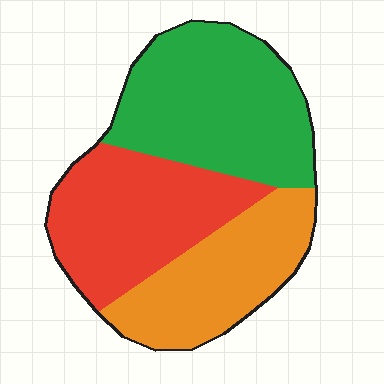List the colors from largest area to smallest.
From largest to smallest: green, red, orange.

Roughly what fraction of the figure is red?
Red covers around 35% of the figure.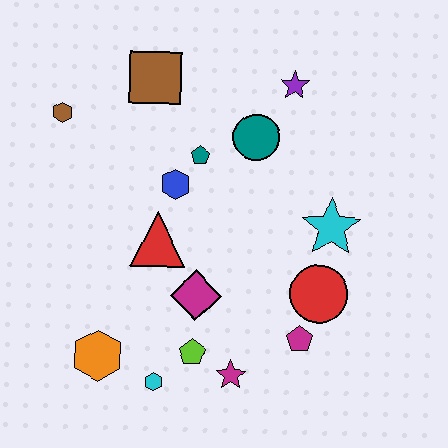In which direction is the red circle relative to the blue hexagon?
The red circle is to the right of the blue hexagon.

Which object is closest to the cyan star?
The red circle is closest to the cyan star.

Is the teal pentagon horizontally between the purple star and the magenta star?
No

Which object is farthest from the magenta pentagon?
The brown hexagon is farthest from the magenta pentagon.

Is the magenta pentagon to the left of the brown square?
No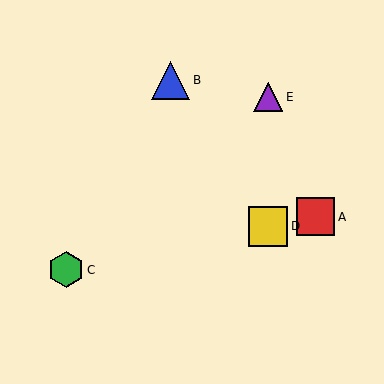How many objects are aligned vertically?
2 objects (D, E) are aligned vertically.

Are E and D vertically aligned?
Yes, both are at x≈268.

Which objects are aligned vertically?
Objects D, E are aligned vertically.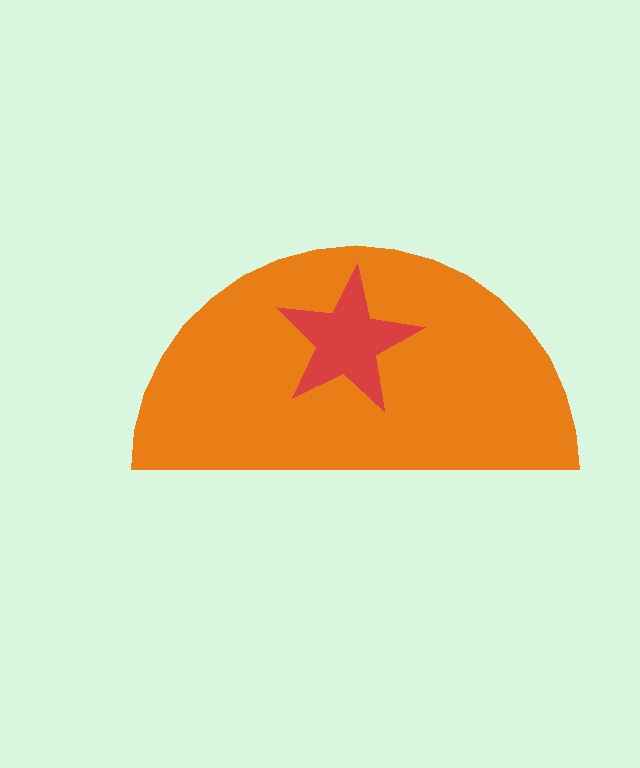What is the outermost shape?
The orange semicircle.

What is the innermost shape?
The red star.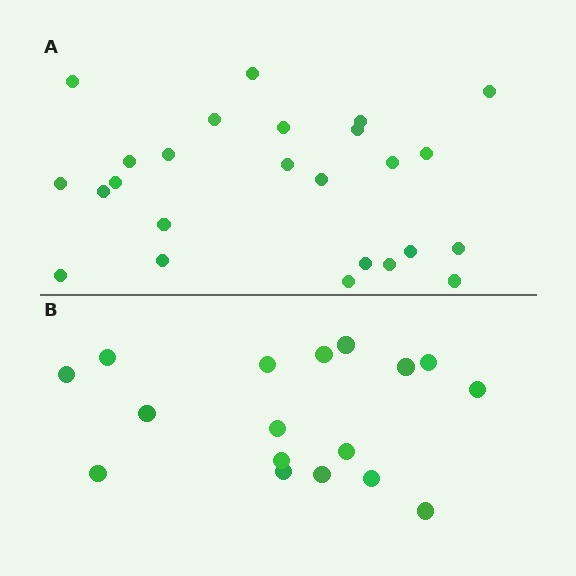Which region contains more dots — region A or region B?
Region A (the top region) has more dots.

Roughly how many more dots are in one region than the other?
Region A has roughly 8 or so more dots than region B.